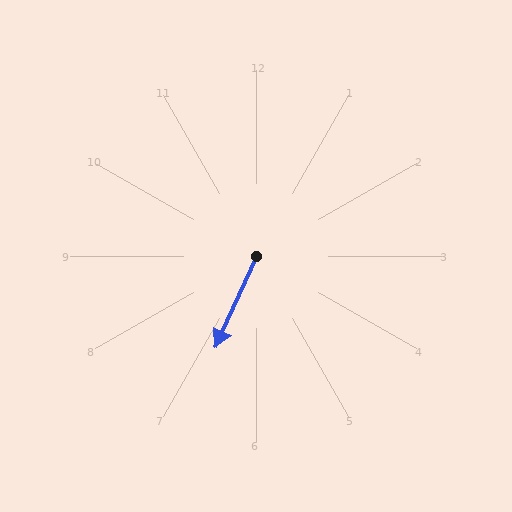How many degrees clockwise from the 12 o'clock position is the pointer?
Approximately 204 degrees.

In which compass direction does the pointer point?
Southwest.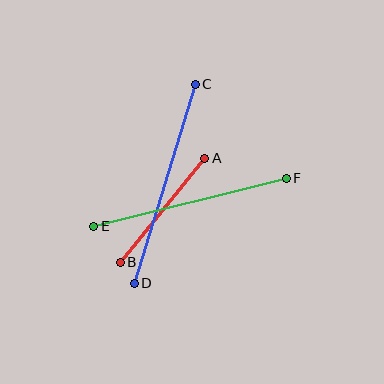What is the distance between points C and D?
The distance is approximately 208 pixels.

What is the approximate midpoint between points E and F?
The midpoint is at approximately (190, 202) pixels.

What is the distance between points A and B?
The distance is approximately 134 pixels.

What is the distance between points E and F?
The distance is approximately 198 pixels.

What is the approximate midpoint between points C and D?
The midpoint is at approximately (165, 184) pixels.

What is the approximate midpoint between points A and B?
The midpoint is at approximately (163, 210) pixels.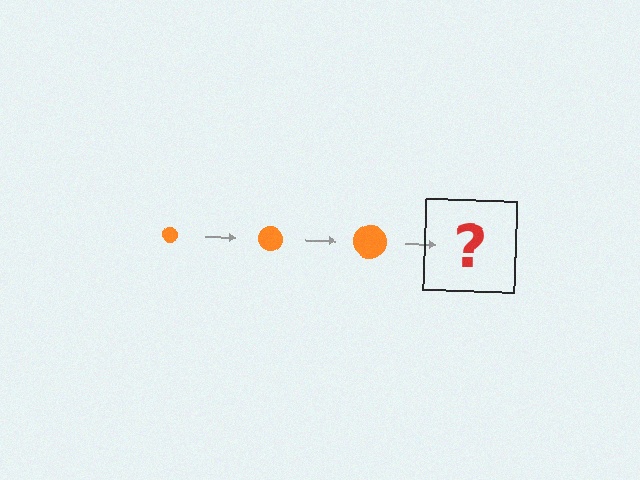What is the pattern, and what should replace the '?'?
The pattern is that the circle gets progressively larger each step. The '?' should be an orange circle, larger than the previous one.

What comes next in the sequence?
The next element should be an orange circle, larger than the previous one.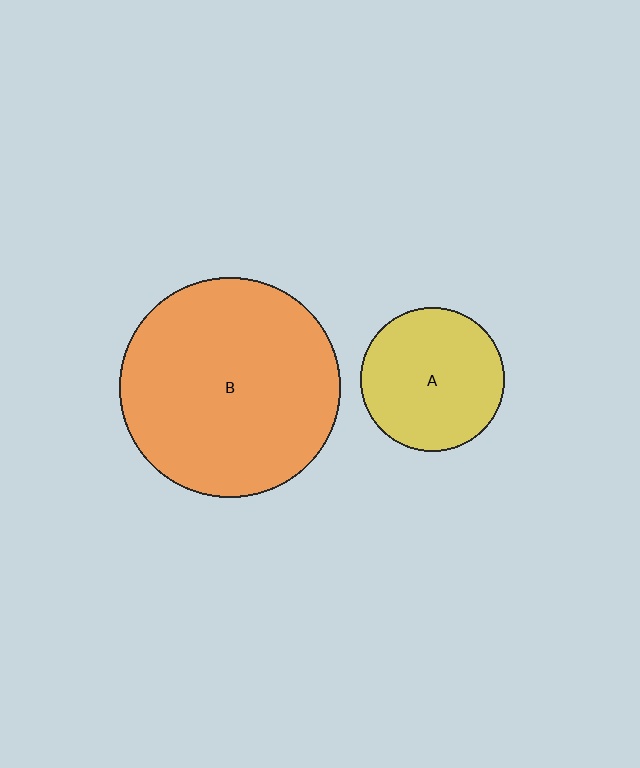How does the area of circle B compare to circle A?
Approximately 2.3 times.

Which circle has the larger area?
Circle B (orange).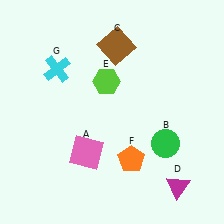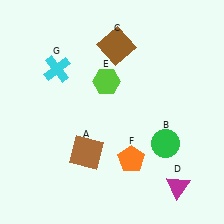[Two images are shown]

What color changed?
The square (A) changed from pink in Image 1 to brown in Image 2.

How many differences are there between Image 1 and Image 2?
There is 1 difference between the two images.